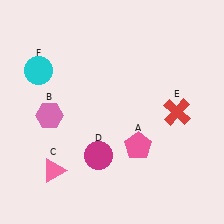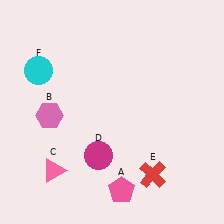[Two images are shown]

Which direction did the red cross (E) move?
The red cross (E) moved down.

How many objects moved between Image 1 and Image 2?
2 objects moved between the two images.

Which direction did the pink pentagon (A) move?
The pink pentagon (A) moved down.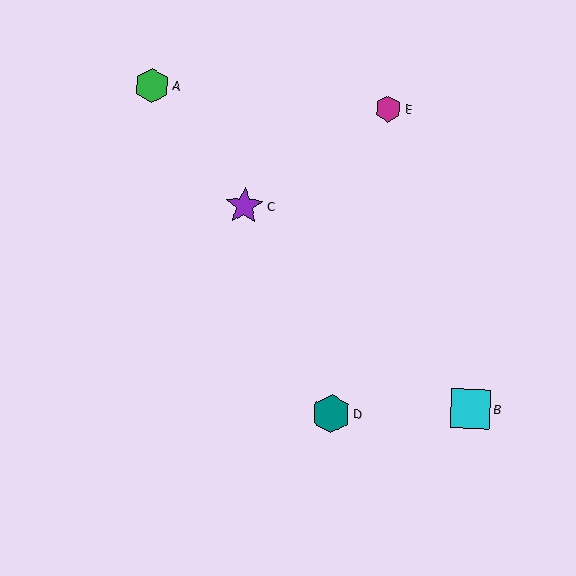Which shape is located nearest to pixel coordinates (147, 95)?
The green hexagon (labeled A) at (152, 86) is nearest to that location.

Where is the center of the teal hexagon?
The center of the teal hexagon is at (331, 414).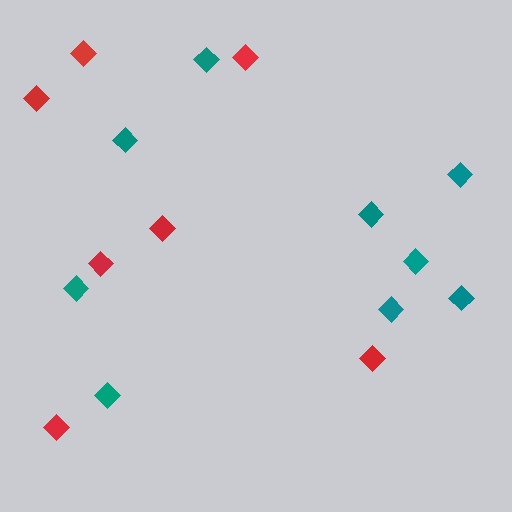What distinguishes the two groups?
There are 2 groups: one group of red diamonds (7) and one group of teal diamonds (9).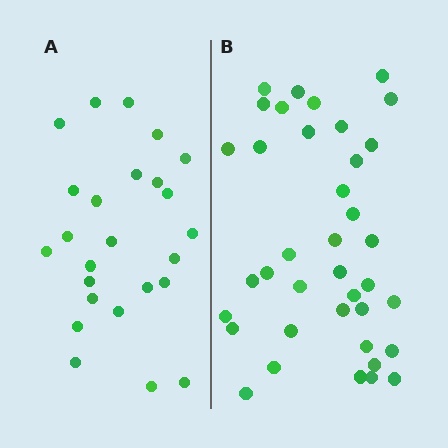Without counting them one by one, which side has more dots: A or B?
Region B (the right region) has more dots.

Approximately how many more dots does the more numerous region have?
Region B has approximately 15 more dots than region A.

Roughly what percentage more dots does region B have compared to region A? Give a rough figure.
About 50% more.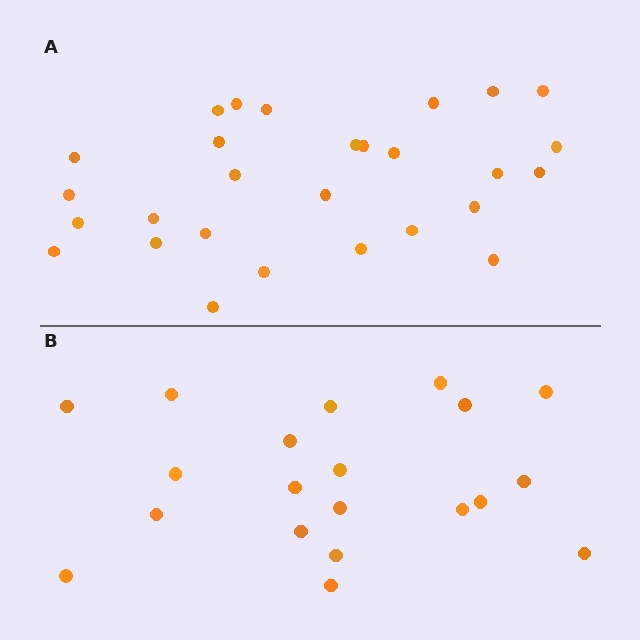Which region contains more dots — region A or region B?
Region A (the top region) has more dots.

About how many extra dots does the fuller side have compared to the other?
Region A has roughly 8 or so more dots than region B.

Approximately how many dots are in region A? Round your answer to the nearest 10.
About 30 dots. (The exact count is 28, which rounds to 30.)